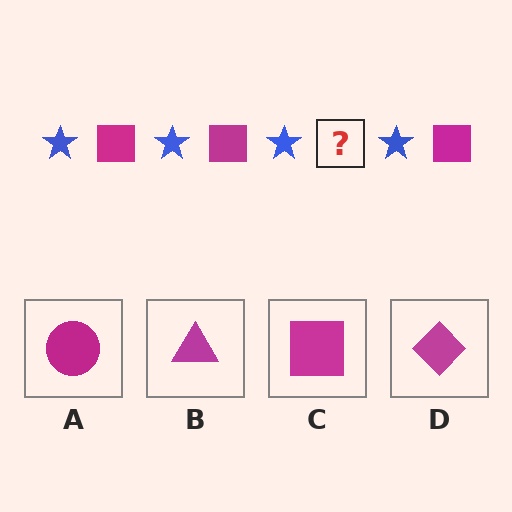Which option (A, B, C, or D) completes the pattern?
C.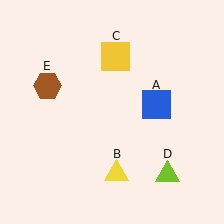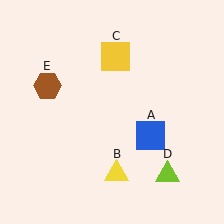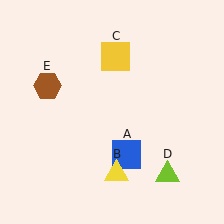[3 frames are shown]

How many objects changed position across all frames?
1 object changed position: blue square (object A).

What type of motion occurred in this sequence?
The blue square (object A) rotated clockwise around the center of the scene.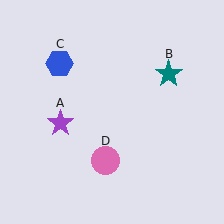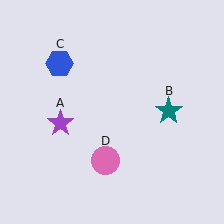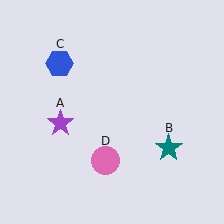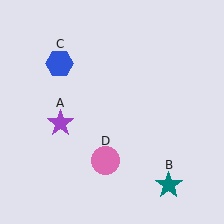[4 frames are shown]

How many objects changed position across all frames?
1 object changed position: teal star (object B).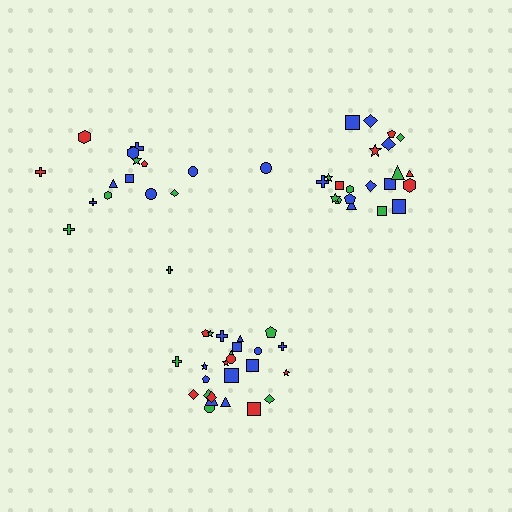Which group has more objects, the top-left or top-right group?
The top-right group.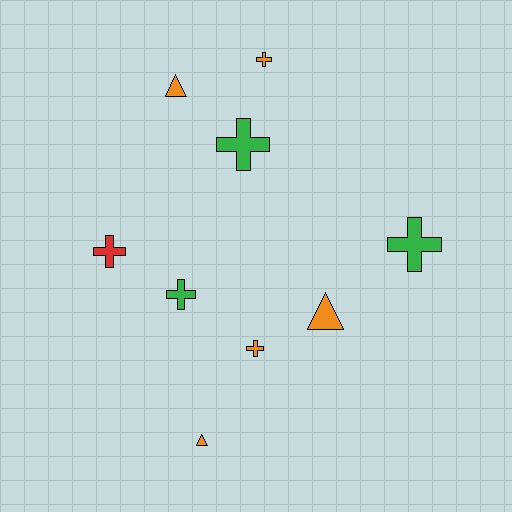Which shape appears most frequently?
Cross, with 6 objects.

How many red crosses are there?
There is 1 red cross.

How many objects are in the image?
There are 9 objects.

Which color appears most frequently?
Orange, with 5 objects.